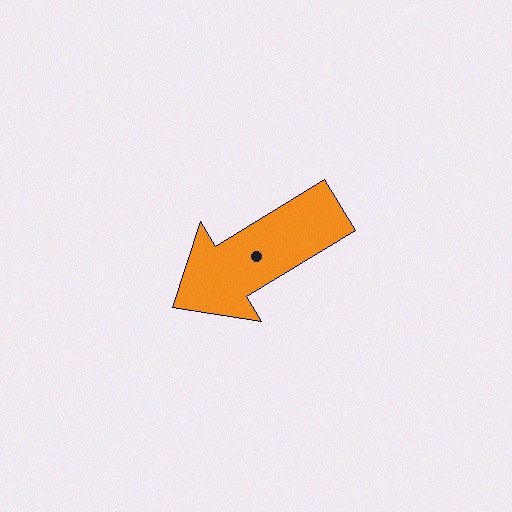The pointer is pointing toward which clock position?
Roughly 8 o'clock.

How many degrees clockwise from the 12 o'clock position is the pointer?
Approximately 239 degrees.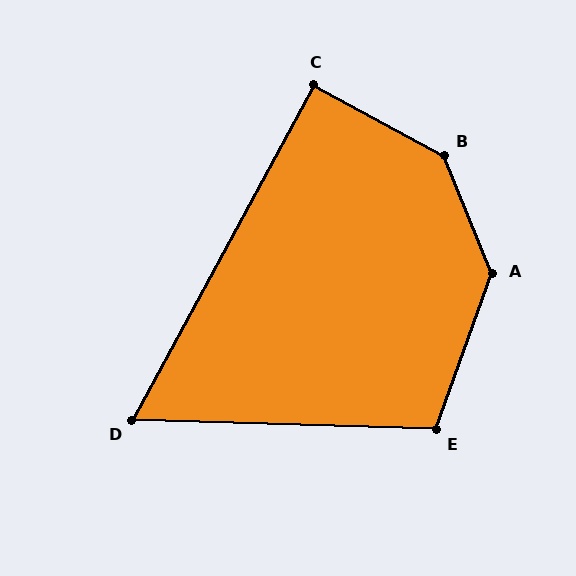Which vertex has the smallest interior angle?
D, at approximately 63 degrees.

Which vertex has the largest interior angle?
B, at approximately 141 degrees.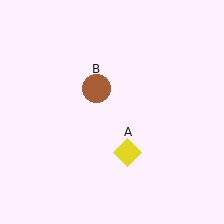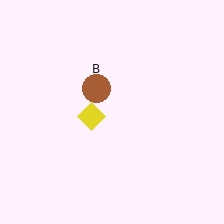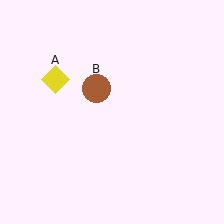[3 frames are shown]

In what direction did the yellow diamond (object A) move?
The yellow diamond (object A) moved up and to the left.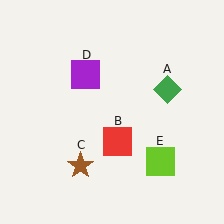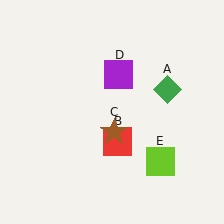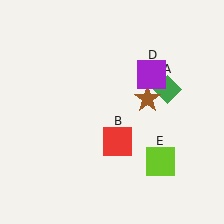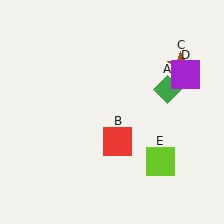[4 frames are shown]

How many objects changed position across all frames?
2 objects changed position: brown star (object C), purple square (object D).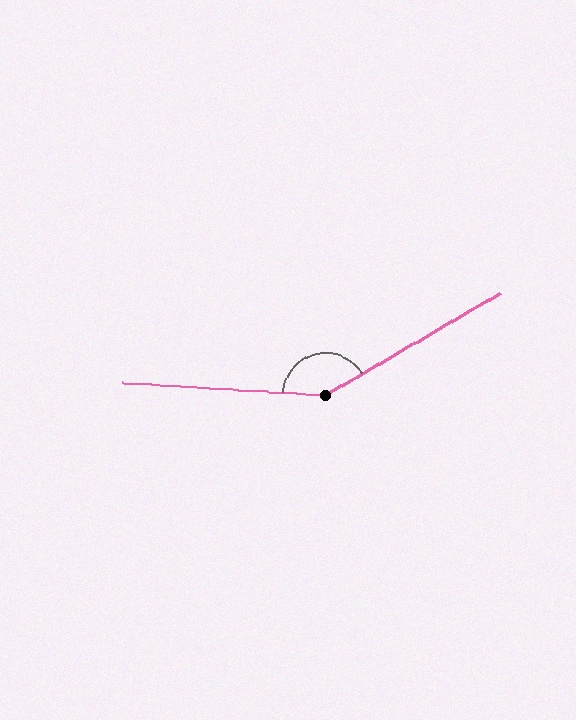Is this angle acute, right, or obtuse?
It is obtuse.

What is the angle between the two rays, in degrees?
Approximately 146 degrees.